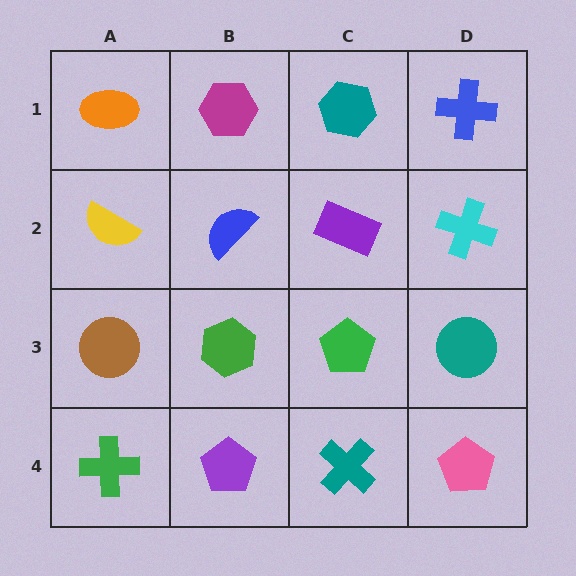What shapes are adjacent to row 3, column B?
A blue semicircle (row 2, column B), a purple pentagon (row 4, column B), a brown circle (row 3, column A), a green pentagon (row 3, column C).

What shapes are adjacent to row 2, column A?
An orange ellipse (row 1, column A), a brown circle (row 3, column A), a blue semicircle (row 2, column B).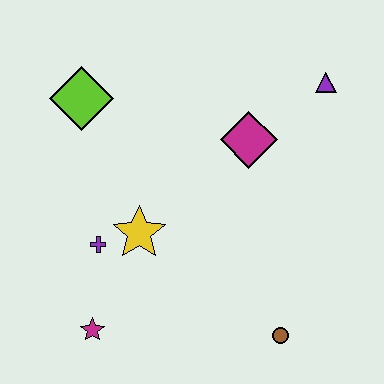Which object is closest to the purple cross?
The yellow star is closest to the purple cross.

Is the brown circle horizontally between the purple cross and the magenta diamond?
No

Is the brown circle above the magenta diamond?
No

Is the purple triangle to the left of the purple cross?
No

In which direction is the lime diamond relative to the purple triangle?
The lime diamond is to the left of the purple triangle.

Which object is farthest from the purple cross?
The purple triangle is farthest from the purple cross.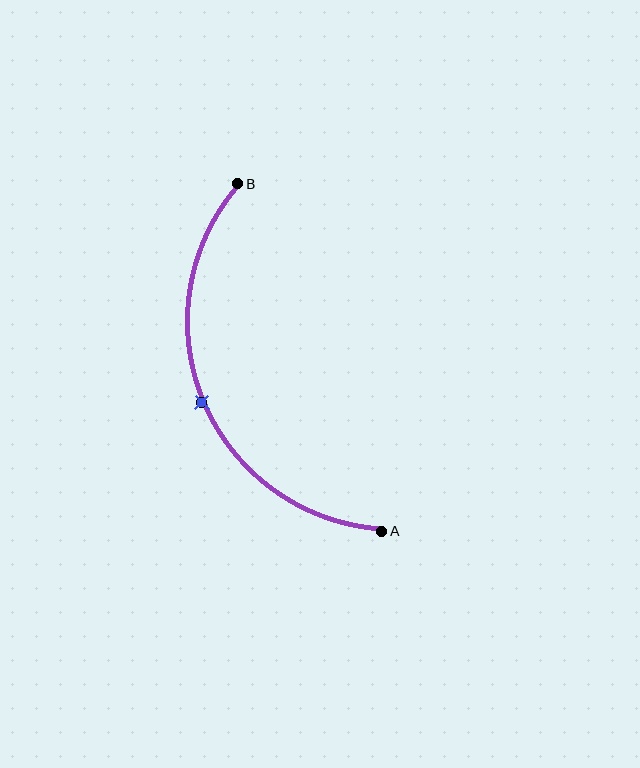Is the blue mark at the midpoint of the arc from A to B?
Yes. The blue mark lies on the arc at equal arc-length from both A and B — it is the arc midpoint.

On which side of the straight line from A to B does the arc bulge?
The arc bulges to the left of the straight line connecting A and B.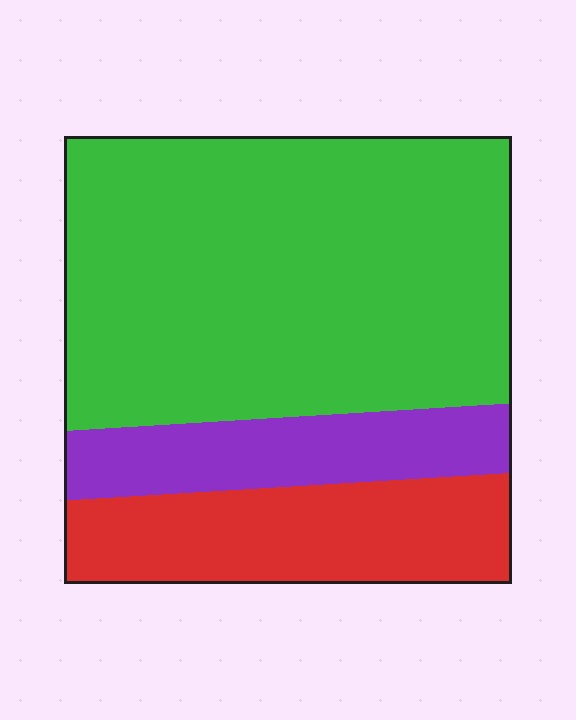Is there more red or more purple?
Red.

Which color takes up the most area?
Green, at roughly 65%.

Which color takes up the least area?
Purple, at roughly 15%.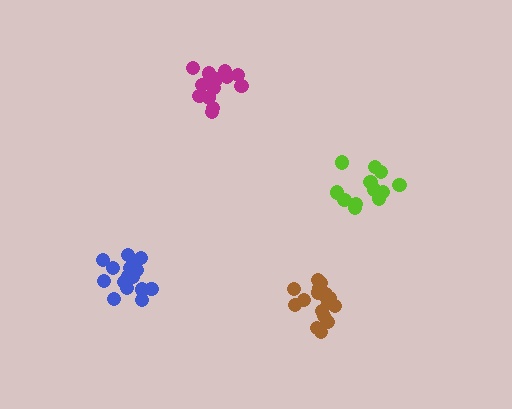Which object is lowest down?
The brown cluster is bottommost.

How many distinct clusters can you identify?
There are 4 distinct clusters.